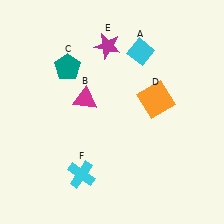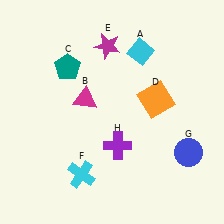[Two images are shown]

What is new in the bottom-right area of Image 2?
A purple cross (H) was added in the bottom-right area of Image 2.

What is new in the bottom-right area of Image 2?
A blue circle (G) was added in the bottom-right area of Image 2.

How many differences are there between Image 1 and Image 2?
There are 2 differences between the two images.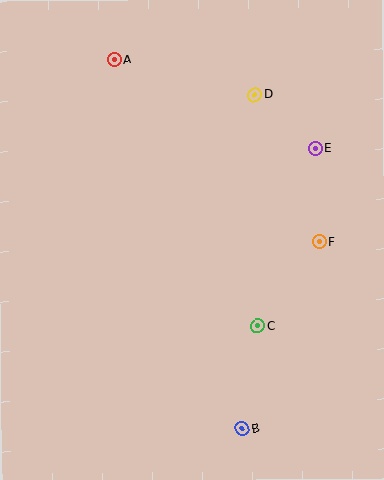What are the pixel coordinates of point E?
Point E is at (316, 148).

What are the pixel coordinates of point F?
Point F is at (319, 242).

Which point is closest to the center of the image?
Point C at (257, 326) is closest to the center.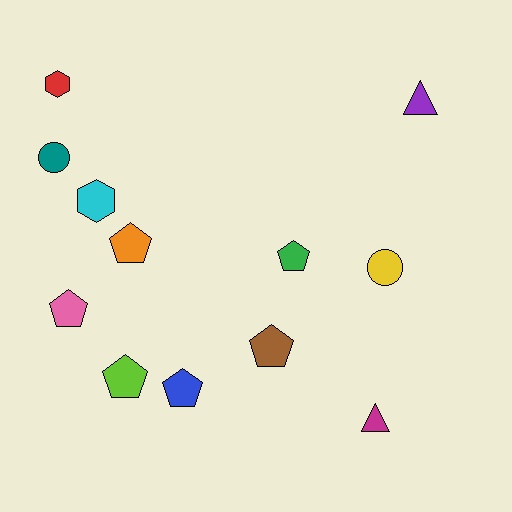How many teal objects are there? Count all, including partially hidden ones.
There is 1 teal object.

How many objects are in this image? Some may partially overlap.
There are 12 objects.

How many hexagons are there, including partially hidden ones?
There are 2 hexagons.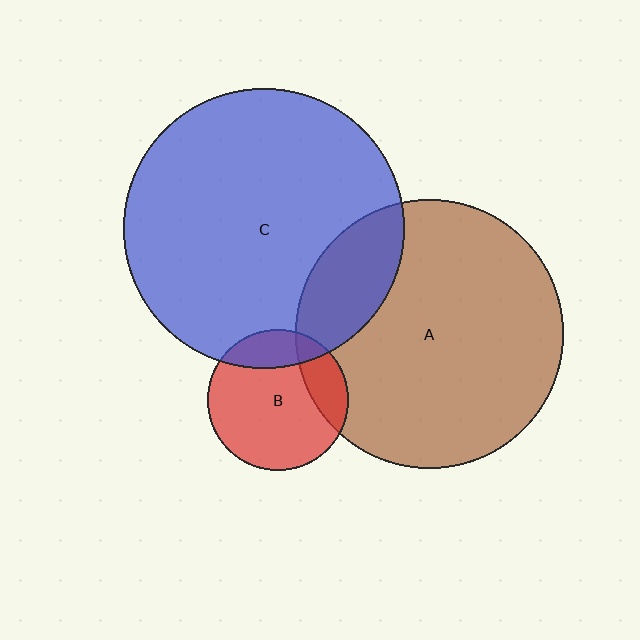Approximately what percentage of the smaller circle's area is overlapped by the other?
Approximately 20%.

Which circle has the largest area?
Circle C (blue).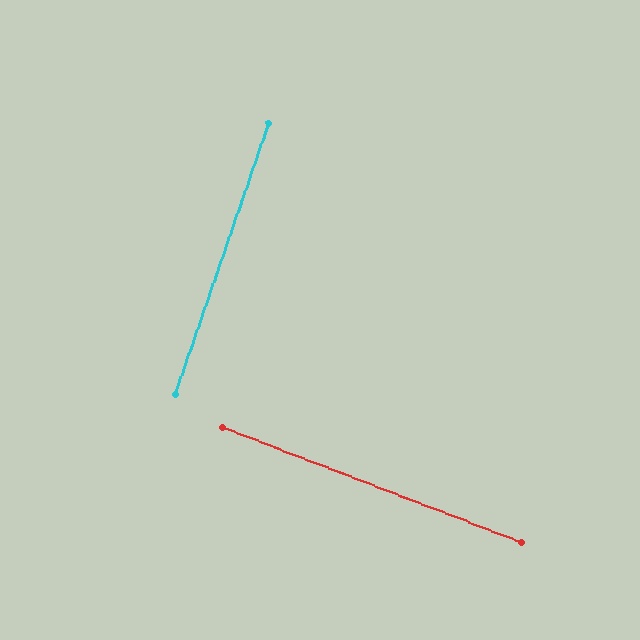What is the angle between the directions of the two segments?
Approximately 88 degrees.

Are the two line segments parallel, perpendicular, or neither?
Perpendicular — they meet at approximately 88°.